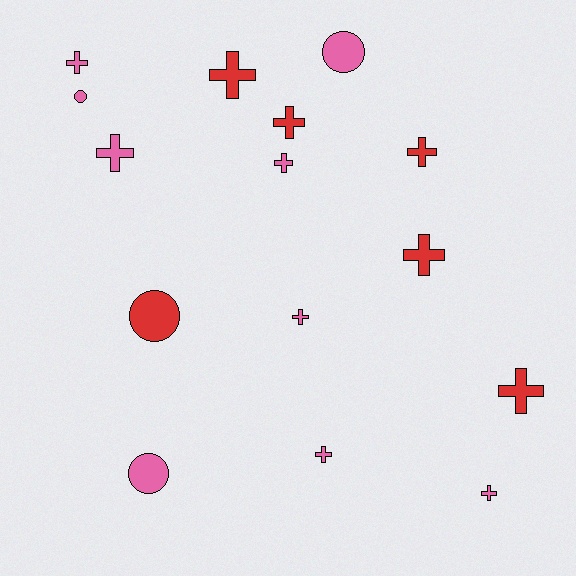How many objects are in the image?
There are 15 objects.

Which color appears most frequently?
Pink, with 9 objects.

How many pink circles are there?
There are 3 pink circles.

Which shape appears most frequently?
Cross, with 11 objects.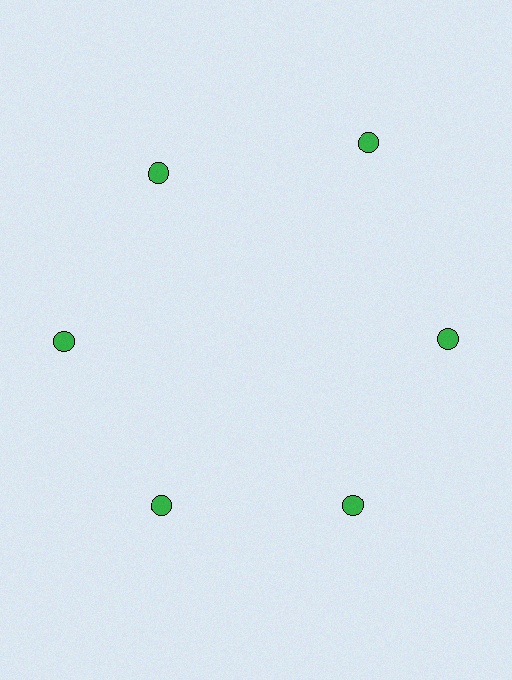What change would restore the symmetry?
The symmetry would be restored by moving it inward, back onto the ring so that all 6 circles sit at equal angles and equal distance from the center.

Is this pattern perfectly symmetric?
No. The 6 green circles are arranged in a ring, but one element near the 1 o'clock position is pushed outward from the center, breaking the 6-fold rotational symmetry.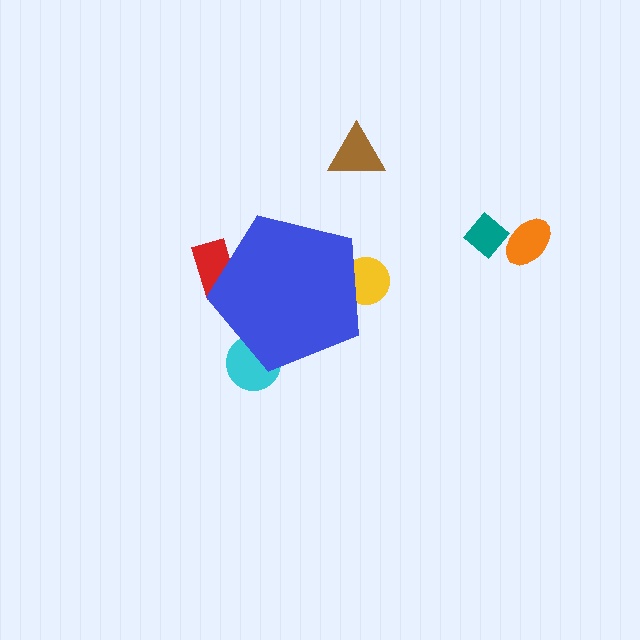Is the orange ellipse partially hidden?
No, the orange ellipse is fully visible.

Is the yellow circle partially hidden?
Yes, the yellow circle is partially hidden behind the blue pentagon.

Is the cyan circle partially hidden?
Yes, the cyan circle is partially hidden behind the blue pentagon.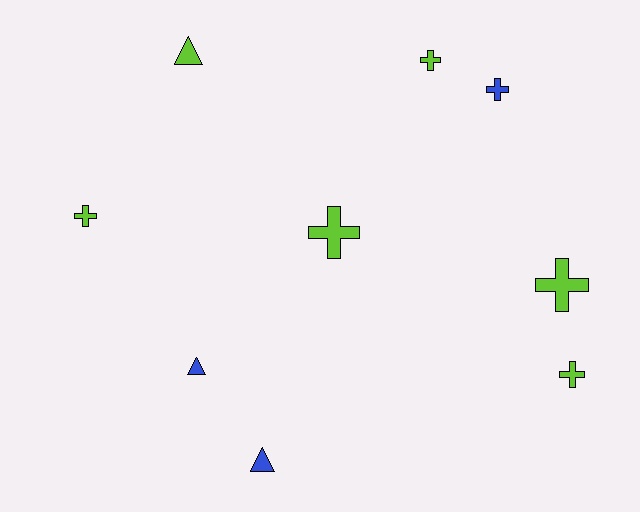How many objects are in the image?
There are 9 objects.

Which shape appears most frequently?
Cross, with 6 objects.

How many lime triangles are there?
There is 1 lime triangle.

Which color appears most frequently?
Lime, with 6 objects.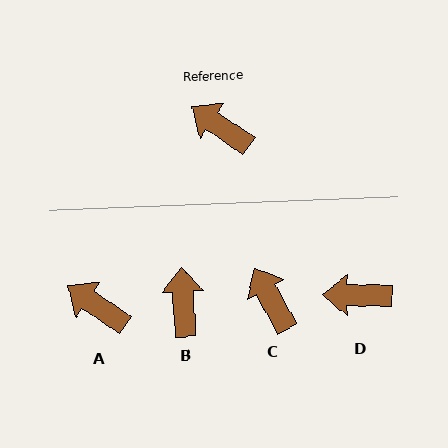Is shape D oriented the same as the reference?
No, it is off by about 34 degrees.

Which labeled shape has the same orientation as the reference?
A.